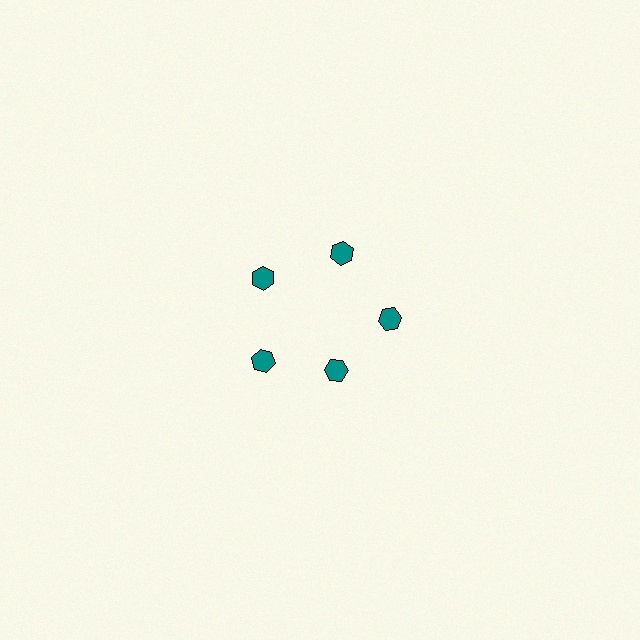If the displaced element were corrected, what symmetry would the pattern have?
It would have 5-fold rotational symmetry — the pattern would map onto itself every 72 degrees.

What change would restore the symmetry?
The symmetry would be restored by moving it outward, back onto the ring so that all 5 hexagons sit at equal angles and equal distance from the center.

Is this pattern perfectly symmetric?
No. The 5 teal hexagons are arranged in a ring, but one element near the 5 o'clock position is pulled inward toward the center, breaking the 5-fold rotational symmetry.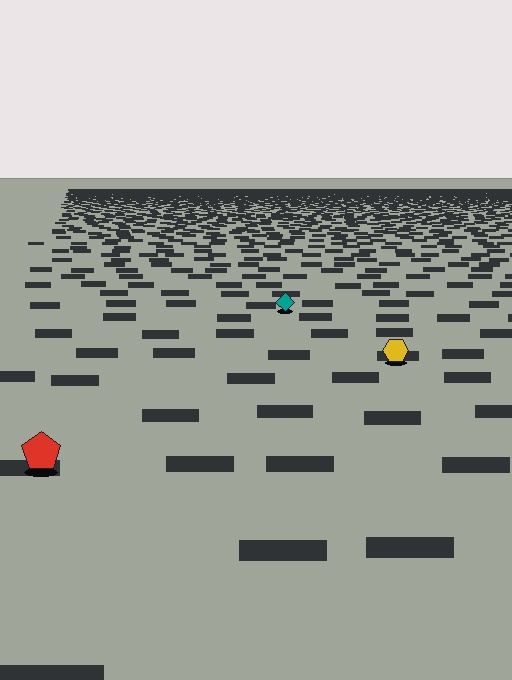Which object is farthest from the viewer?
The teal diamond is farthest from the viewer. It appears smaller and the ground texture around it is denser.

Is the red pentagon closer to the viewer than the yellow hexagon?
Yes. The red pentagon is closer — you can tell from the texture gradient: the ground texture is coarser near it.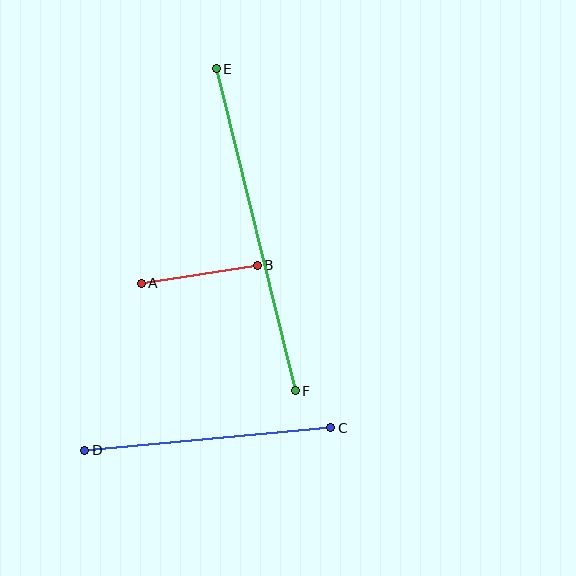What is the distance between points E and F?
The distance is approximately 332 pixels.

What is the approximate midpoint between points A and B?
The midpoint is at approximately (199, 274) pixels.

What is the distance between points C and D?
The distance is approximately 247 pixels.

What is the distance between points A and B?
The distance is approximately 117 pixels.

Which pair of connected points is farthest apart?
Points E and F are farthest apart.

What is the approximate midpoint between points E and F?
The midpoint is at approximately (256, 230) pixels.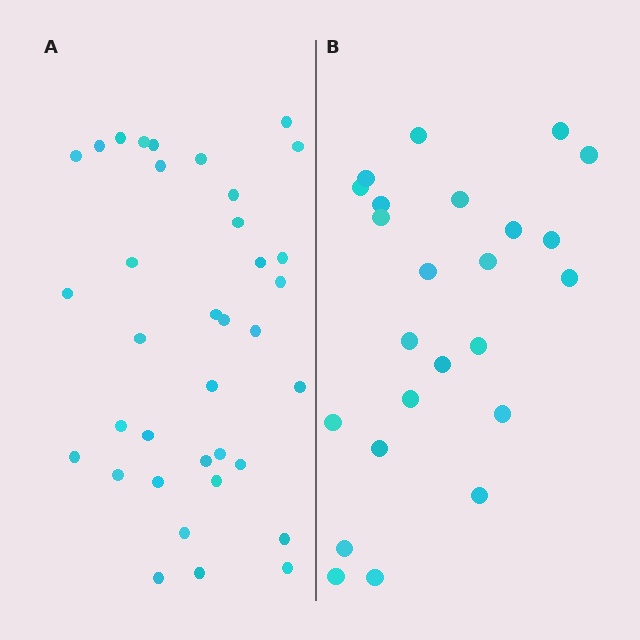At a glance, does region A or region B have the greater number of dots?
Region A (the left region) has more dots.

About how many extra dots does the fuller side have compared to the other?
Region A has roughly 12 or so more dots than region B.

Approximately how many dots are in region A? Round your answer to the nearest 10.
About 40 dots. (The exact count is 36, which rounds to 40.)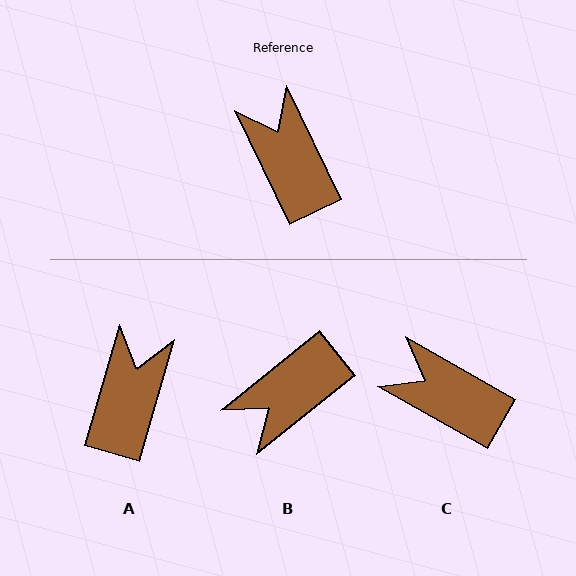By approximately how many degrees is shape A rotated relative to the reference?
Approximately 42 degrees clockwise.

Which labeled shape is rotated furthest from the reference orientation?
B, about 103 degrees away.